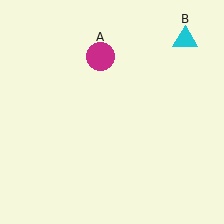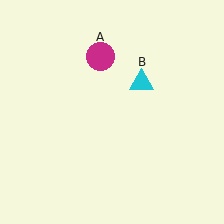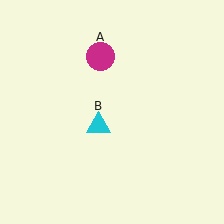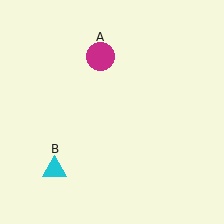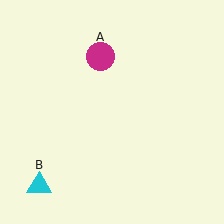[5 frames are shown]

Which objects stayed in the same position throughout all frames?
Magenta circle (object A) remained stationary.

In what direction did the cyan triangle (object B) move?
The cyan triangle (object B) moved down and to the left.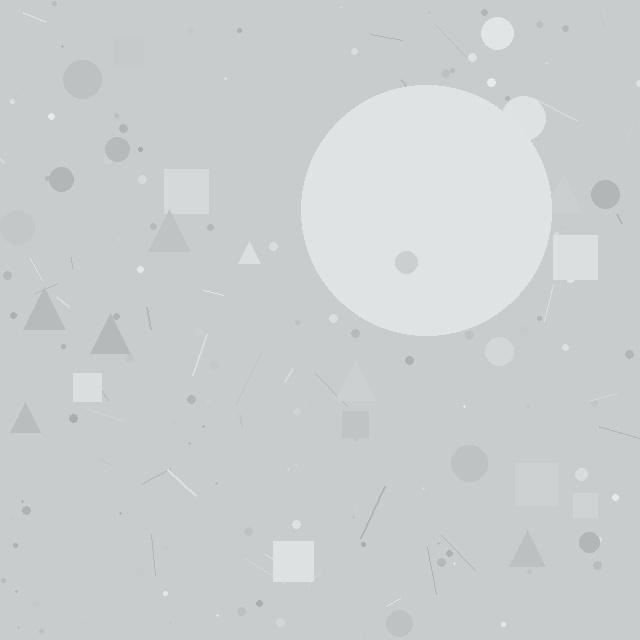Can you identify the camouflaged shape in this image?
The camouflaged shape is a circle.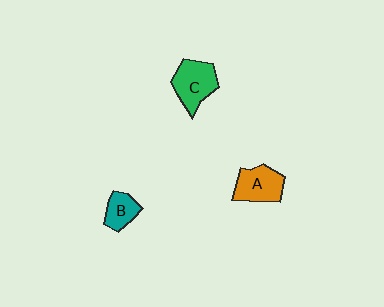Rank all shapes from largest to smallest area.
From largest to smallest: C (green), A (orange), B (teal).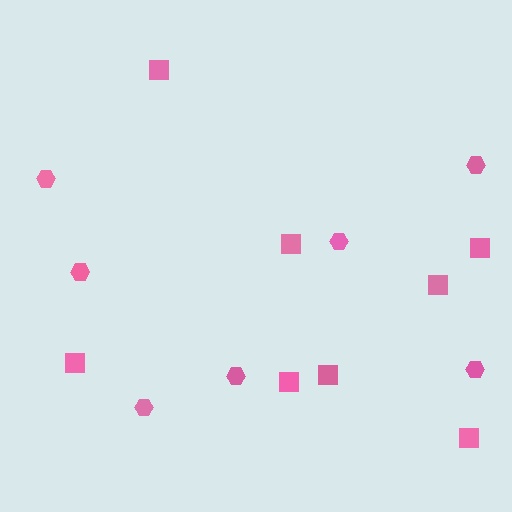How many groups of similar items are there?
There are 2 groups: one group of hexagons (7) and one group of squares (8).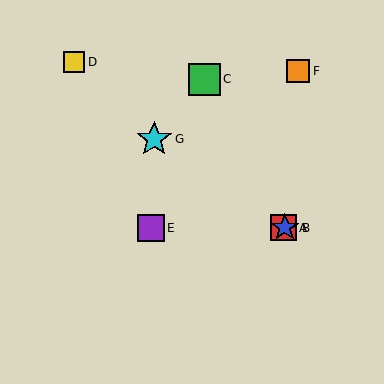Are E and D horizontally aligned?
No, E is at y≈228 and D is at y≈62.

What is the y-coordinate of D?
Object D is at y≈62.